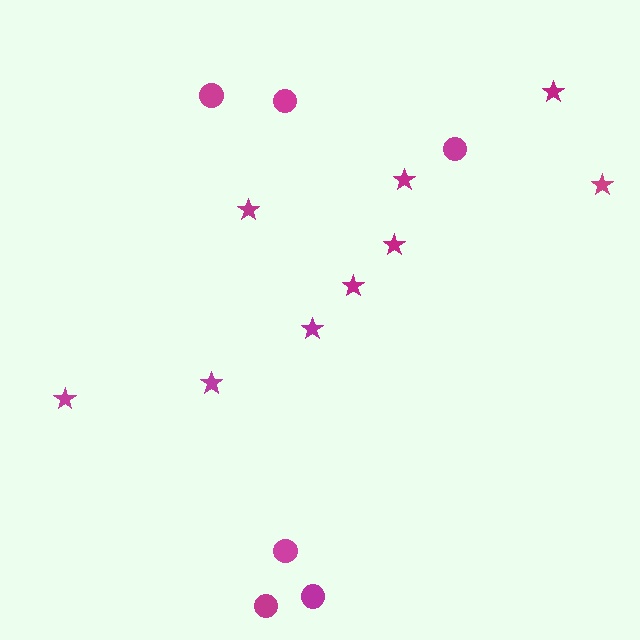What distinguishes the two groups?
There are 2 groups: one group of circles (6) and one group of stars (9).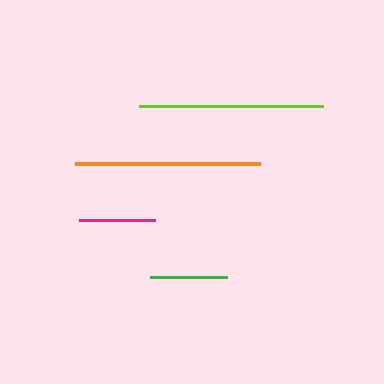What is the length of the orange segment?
The orange segment is approximately 185 pixels long.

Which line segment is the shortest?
The magenta line is the shortest at approximately 76 pixels.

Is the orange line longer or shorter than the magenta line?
The orange line is longer than the magenta line.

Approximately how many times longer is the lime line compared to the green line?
The lime line is approximately 2.4 times the length of the green line.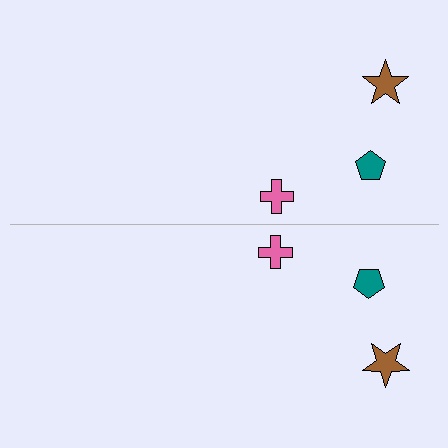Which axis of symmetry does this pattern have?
The pattern has a horizontal axis of symmetry running through the center of the image.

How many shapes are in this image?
There are 6 shapes in this image.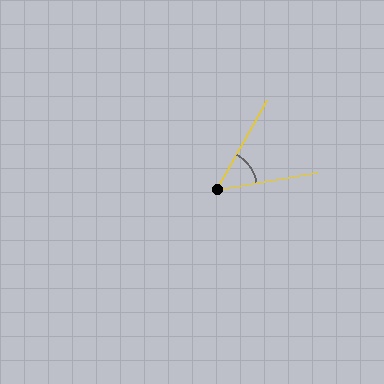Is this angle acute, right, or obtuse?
It is acute.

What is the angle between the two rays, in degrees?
Approximately 51 degrees.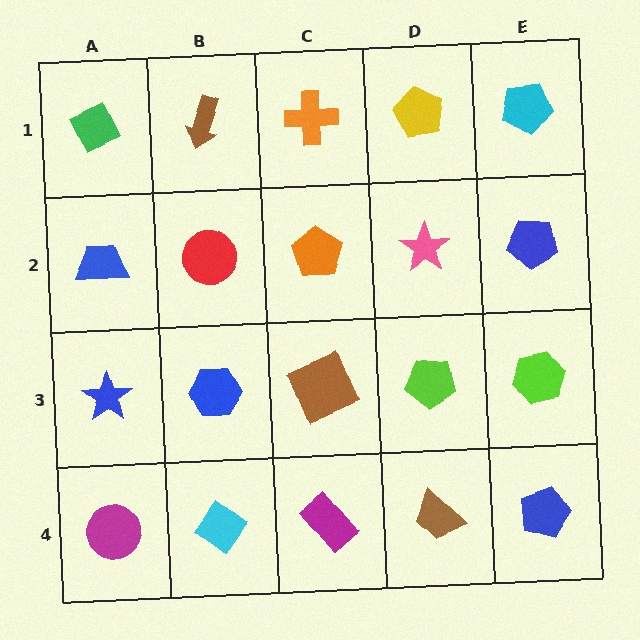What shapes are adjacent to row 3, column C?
An orange pentagon (row 2, column C), a magenta rectangle (row 4, column C), a blue hexagon (row 3, column B), a lime pentagon (row 3, column D).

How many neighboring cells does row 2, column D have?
4.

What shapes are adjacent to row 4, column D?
A lime pentagon (row 3, column D), a magenta rectangle (row 4, column C), a blue pentagon (row 4, column E).